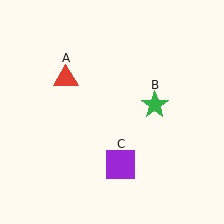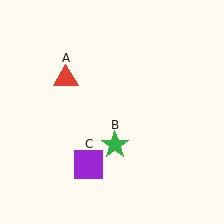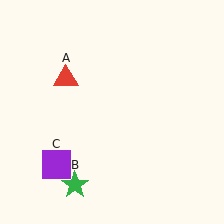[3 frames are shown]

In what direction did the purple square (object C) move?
The purple square (object C) moved left.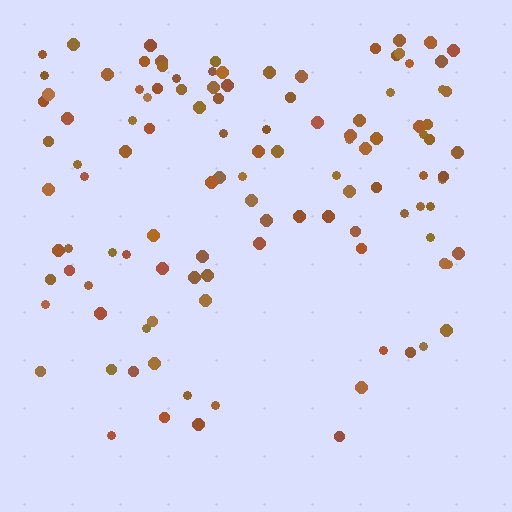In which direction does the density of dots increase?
From bottom to top, with the top side densest.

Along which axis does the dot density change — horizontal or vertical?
Vertical.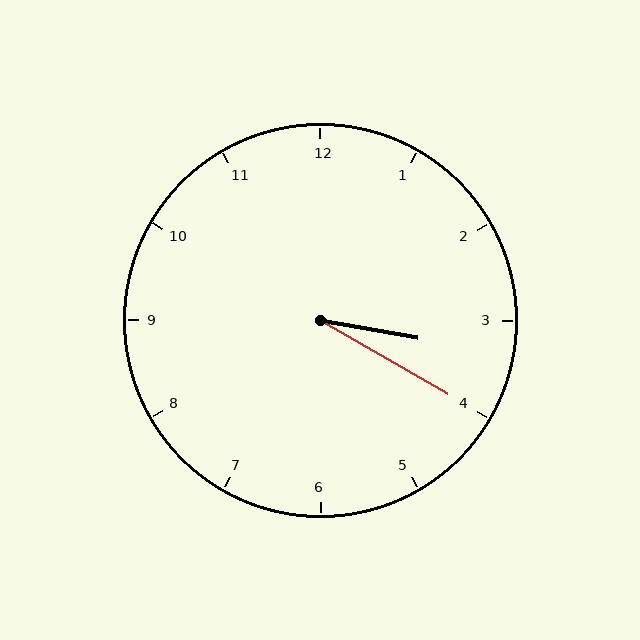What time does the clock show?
3:20.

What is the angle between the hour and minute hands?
Approximately 20 degrees.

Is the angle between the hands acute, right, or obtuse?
It is acute.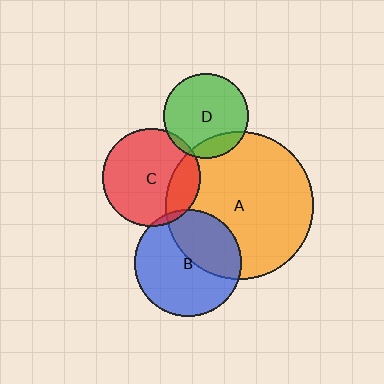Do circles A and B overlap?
Yes.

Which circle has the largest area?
Circle A (orange).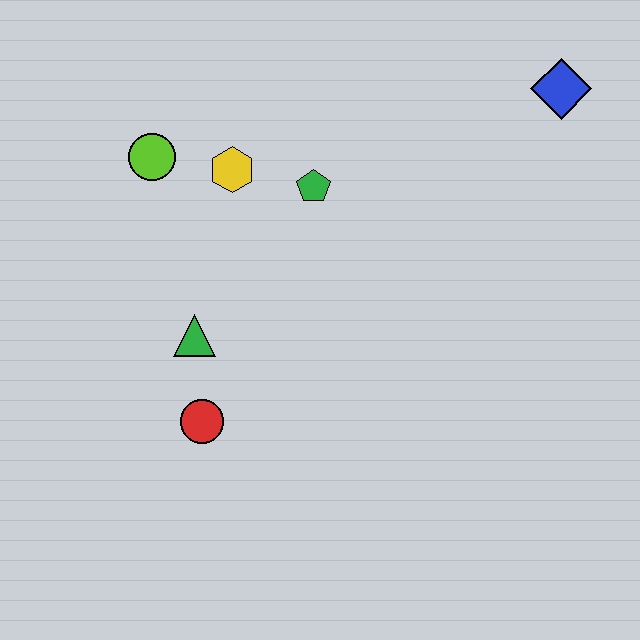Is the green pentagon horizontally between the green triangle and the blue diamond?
Yes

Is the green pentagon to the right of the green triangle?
Yes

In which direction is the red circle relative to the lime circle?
The red circle is below the lime circle.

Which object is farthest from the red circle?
The blue diamond is farthest from the red circle.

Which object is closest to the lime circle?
The yellow hexagon is closest to the lime circle.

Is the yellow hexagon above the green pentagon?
Yes